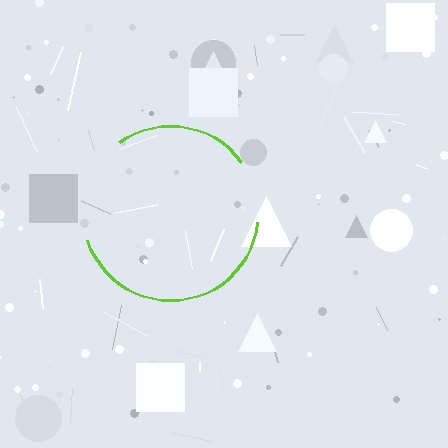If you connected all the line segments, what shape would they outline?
They would outline a circle.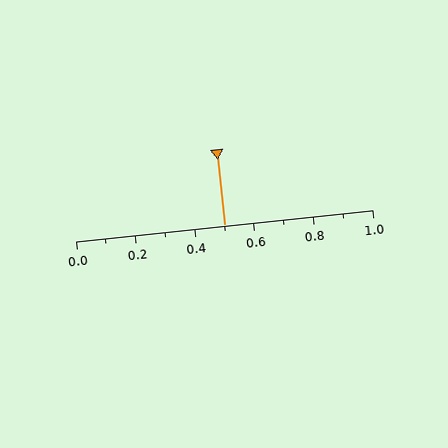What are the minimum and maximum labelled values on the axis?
The axis runs from 0.0 to 1.0.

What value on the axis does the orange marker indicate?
The marker indicates approximately 0.5.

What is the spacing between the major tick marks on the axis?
The major ticks are spaced 0.2 apart.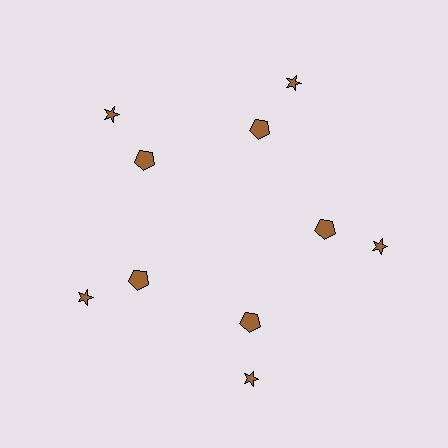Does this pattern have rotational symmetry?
Yes, this pattern has 5-fold rotational symmetry. It looks the same after rotating 72 degrees around the center.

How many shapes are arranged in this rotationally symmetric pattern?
There are 10 shapes, arranged in 5 groups of 2.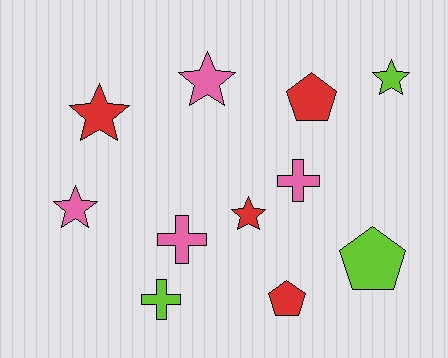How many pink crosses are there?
There are 2 pink crosses.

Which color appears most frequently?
Pink, with 4 objects.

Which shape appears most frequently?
Star, with 5 objects.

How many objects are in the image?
There are 11 objects.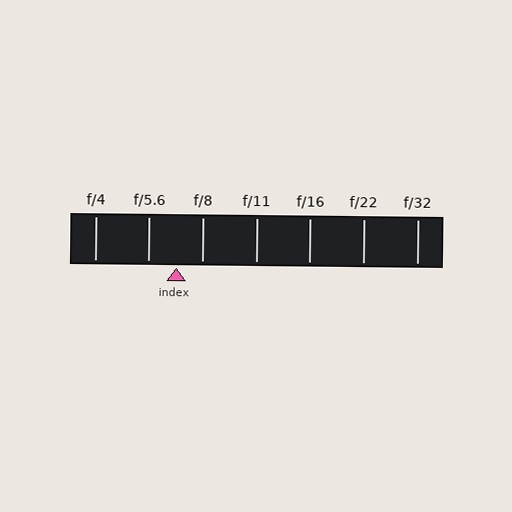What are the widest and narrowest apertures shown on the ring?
The widest aperture shown is f/4 and the narrowest is f/32.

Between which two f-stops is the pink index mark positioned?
The index mark is between f/5.6 and f/8.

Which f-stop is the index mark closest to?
The index mark is closest to f/8.